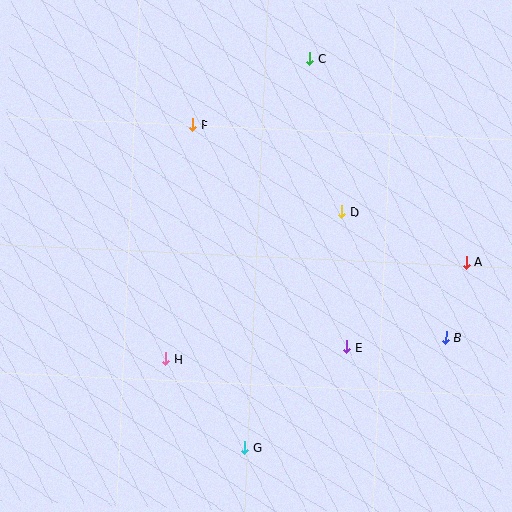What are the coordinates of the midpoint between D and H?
The midpoint between D and H is at (254, 285).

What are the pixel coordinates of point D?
Point D is at (342, 211).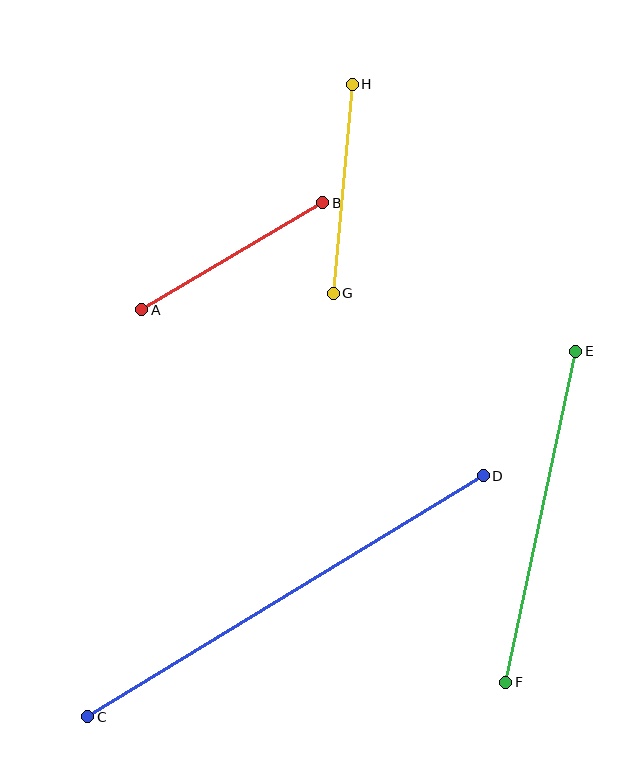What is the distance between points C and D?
The distance is approximately 463 pixels.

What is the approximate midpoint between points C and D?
The midpoint is at approximately (285, 596) pixels.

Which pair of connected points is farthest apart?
Points C and D are farthest apart.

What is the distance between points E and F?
The distance is approximately 338 pixels.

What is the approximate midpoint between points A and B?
The midpoint is at approximately (232, 256) pixels.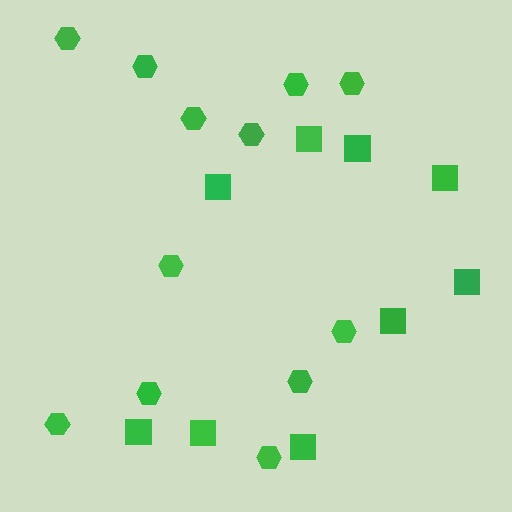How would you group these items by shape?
There are 2 groups: one group of hexagons (12) and one group of squares (9).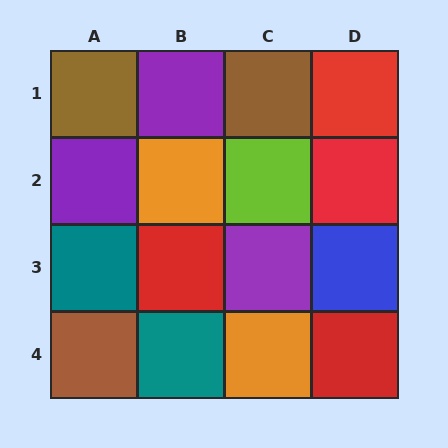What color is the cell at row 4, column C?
Orange.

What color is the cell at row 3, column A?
Teal.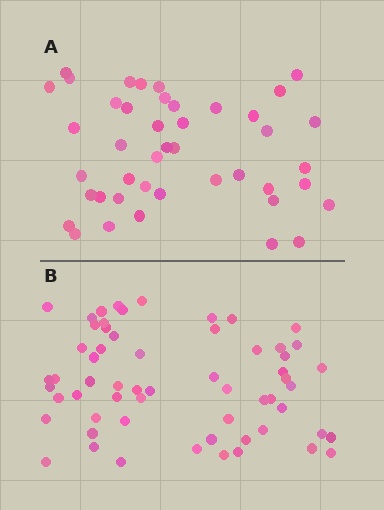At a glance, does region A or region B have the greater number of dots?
Region B (the bottom region) has more dots.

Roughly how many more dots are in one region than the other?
Region B has approximately 15 more dots than region A.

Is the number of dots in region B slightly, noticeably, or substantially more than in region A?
Region B has noticeably more, but not dramatically so. The ratio is roughly 1.4 to 1.